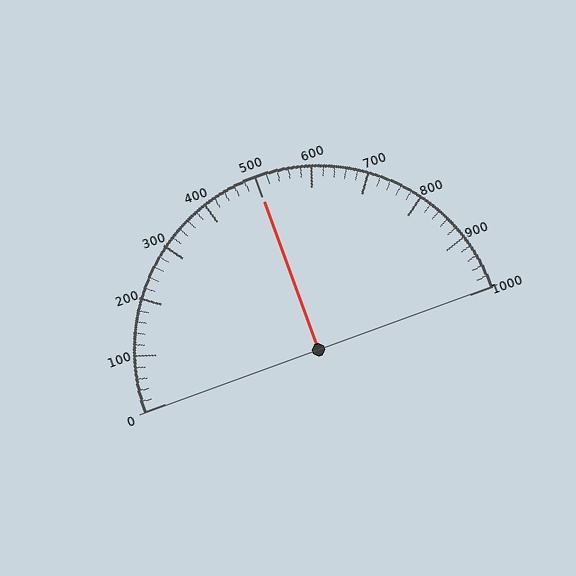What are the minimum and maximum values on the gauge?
The gauge ranges from 0 to 1000.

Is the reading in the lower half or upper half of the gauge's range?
The reading is in the upper half of the range (0 to 1000).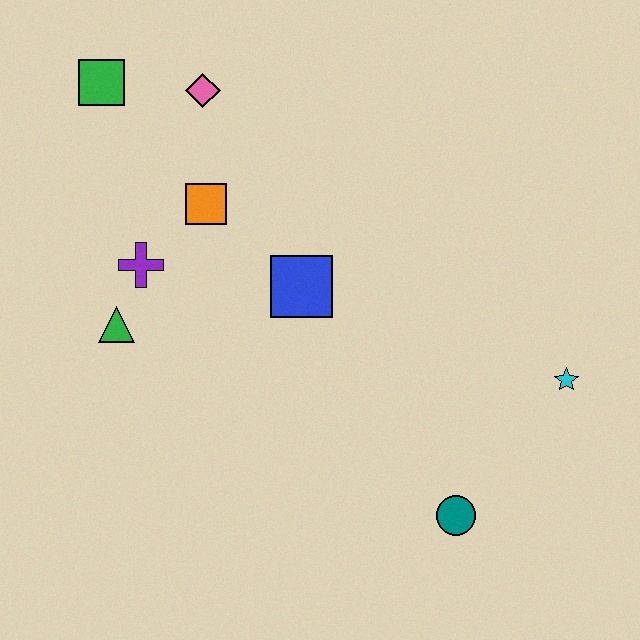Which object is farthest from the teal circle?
The green square is farthest from the teal circle.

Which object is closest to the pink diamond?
The green square is closest to the pink diamond.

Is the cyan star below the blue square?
Yes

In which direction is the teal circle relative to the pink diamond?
The teal circle is below the pink diamond.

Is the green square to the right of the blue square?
No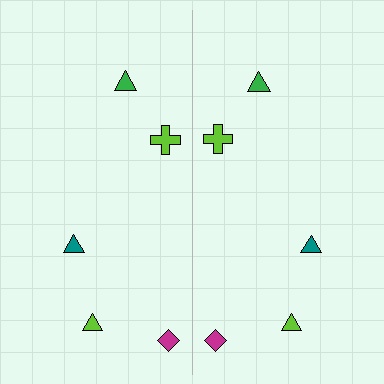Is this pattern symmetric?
Yes, this pattern has bilateral (reflection) symmetry.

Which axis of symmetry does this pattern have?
The pattern has a vertical axis of symmetry running through the center of the image.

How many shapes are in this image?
There are 10 shapes in this image.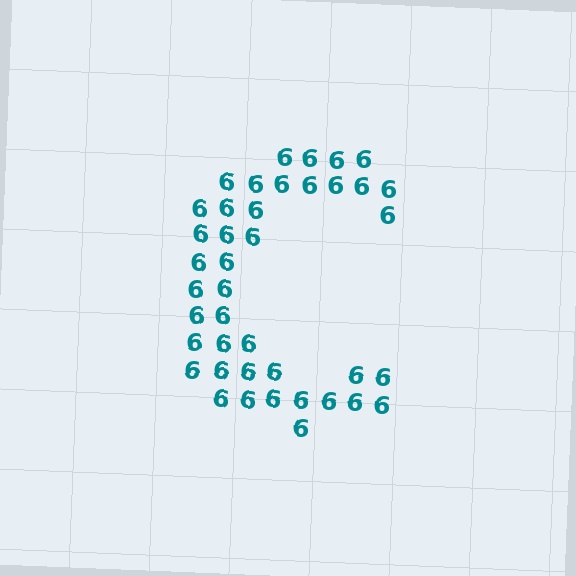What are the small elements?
The small elements are digit 6's.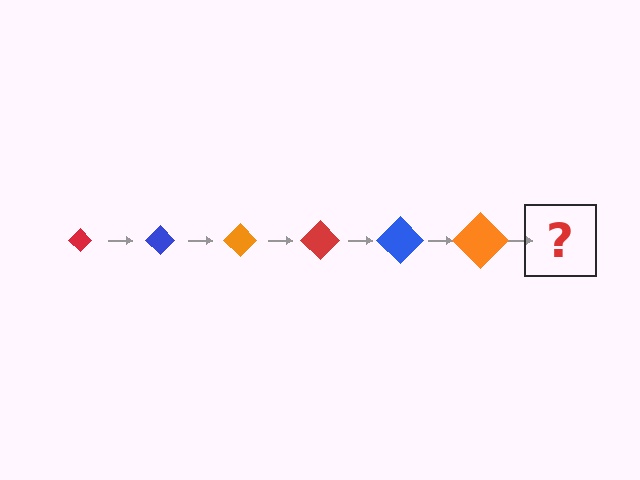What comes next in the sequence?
The next element should be a red diamond, larger than the previous one.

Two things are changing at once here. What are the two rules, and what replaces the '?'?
The two rules are that the diamond grows larger each step and the color cycles through red, blue, and orange. The '?' should be a red diamond, larger than the previous one.